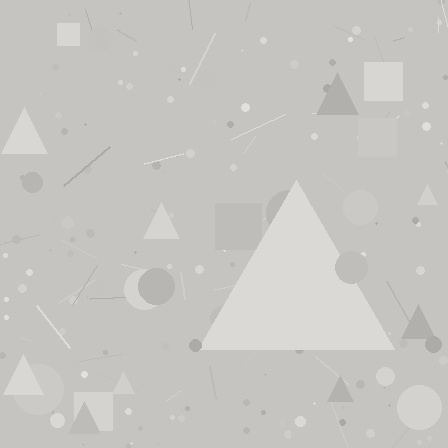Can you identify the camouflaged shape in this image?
The camouflaged shape is a triangle.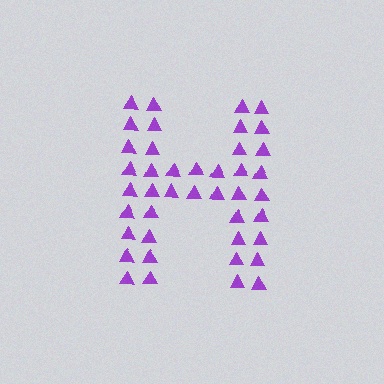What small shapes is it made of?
It is made of small triangles.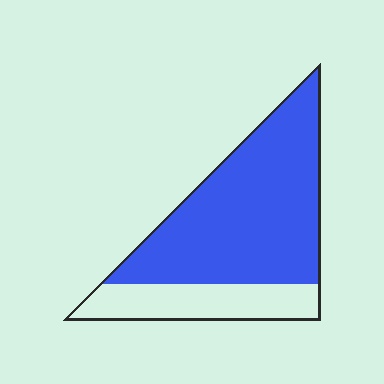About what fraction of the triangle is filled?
About three quarters (3/4).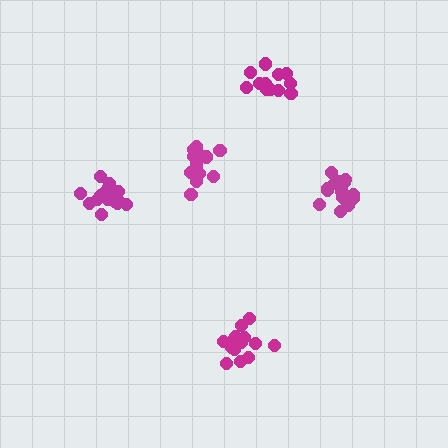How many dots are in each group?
Group 1: 15 dots, Group 2: 18 dots, Group 3: 15 dots, Group 4: 12 dots, Group 5: 16 dots (76 total).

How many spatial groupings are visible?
There are 5 spatial groupings.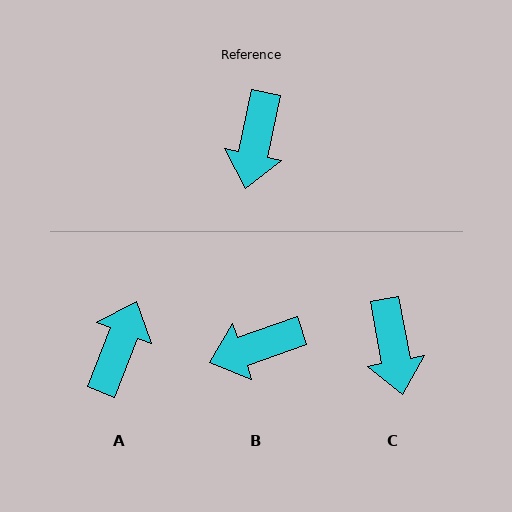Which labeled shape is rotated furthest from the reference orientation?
A, about 171 degrees away.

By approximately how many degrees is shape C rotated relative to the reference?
Approximately 22 degrees counter-clockwise.